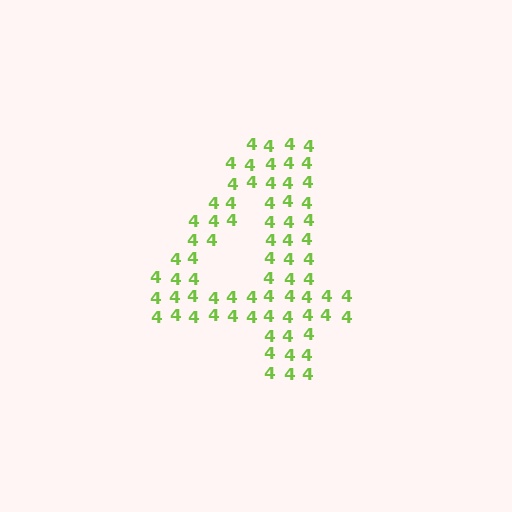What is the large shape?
The large shape is the digit 4.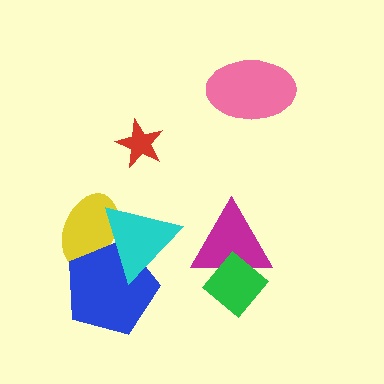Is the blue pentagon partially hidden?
Yes, it is partially covered by another shape.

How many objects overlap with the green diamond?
1 object overlaps with the green diamond.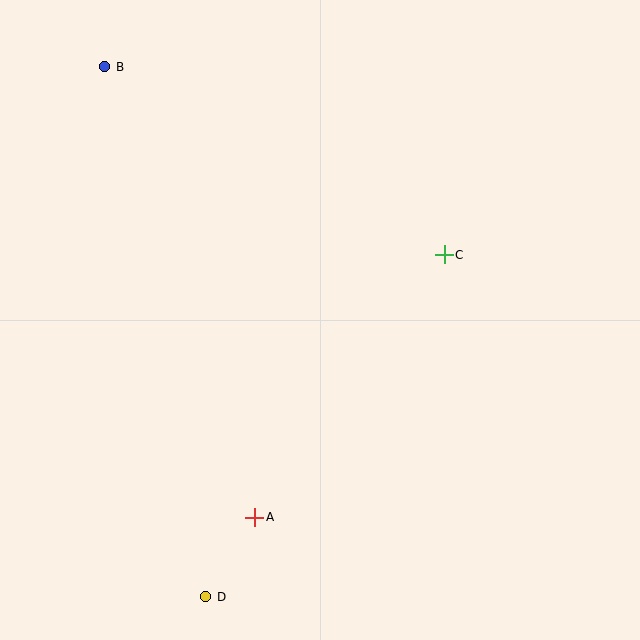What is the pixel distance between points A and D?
The distance between A and D is 93 pixels.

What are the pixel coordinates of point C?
Point C is at (444, 255).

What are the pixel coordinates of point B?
Point B is at (105, 67).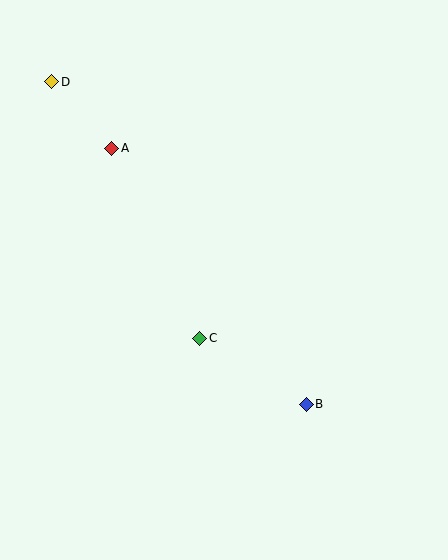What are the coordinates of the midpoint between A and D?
The midpoint between A and D is at (82, 115).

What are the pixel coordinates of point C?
Point C is at (200, 339).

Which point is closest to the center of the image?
Point C at (200, 339) is closest to the center.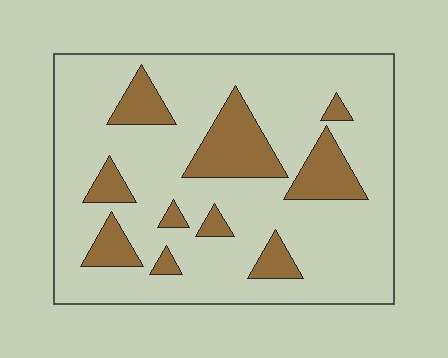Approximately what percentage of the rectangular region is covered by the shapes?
Approximately 20%.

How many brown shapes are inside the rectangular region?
10.